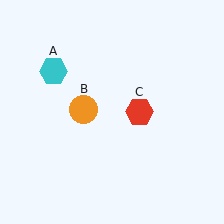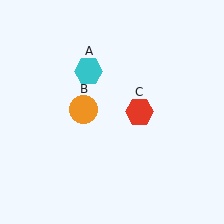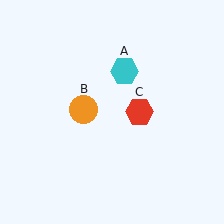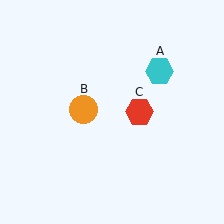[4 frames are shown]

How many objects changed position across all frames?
1 object changed position: cyan hexagon (object A).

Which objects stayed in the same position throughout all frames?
Orange circle (object B) and red hexagon (object C) remained stationary.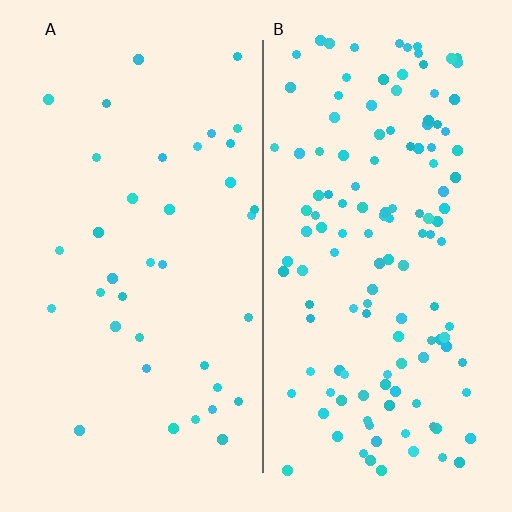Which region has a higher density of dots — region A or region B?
B (the right).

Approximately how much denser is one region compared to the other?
Approximately 3.5× — region B over region A.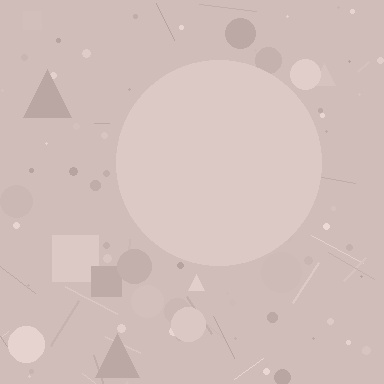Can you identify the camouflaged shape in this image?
The camouflaged shape is a circle.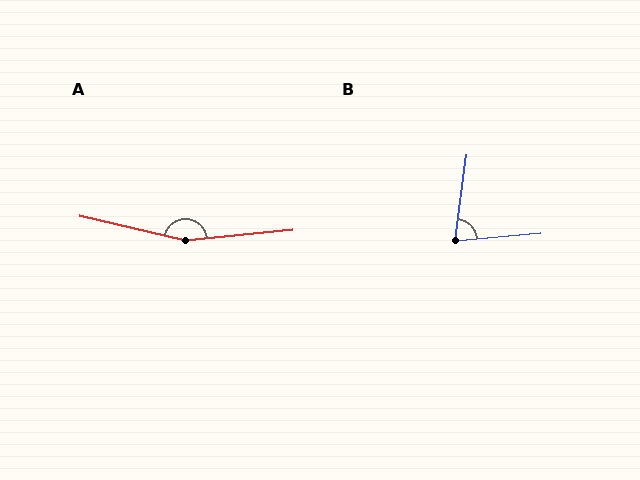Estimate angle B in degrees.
Approximately 77 degrees.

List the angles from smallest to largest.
B (77°), A (161°).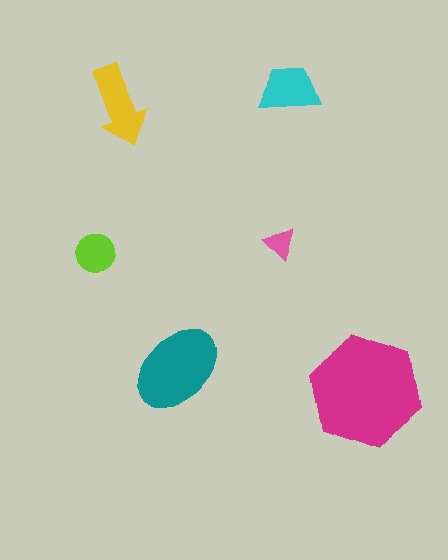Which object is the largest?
The magenta hexagon.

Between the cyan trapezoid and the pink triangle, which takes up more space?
The cyan trapezoid.